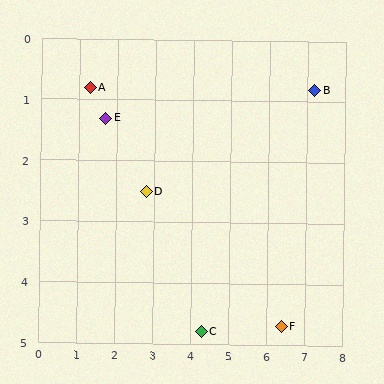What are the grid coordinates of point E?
Point E is at approximately (1.7, 1.3).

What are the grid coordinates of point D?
Point D is at approximately (2.8, 2.5).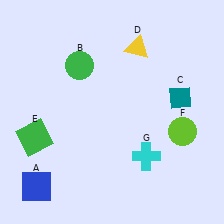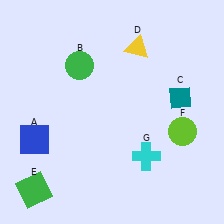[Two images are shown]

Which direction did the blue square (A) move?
The blue square (A) moved up.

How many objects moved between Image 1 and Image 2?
2 objects moved between the two images.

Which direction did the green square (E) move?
The green square (E) moved down.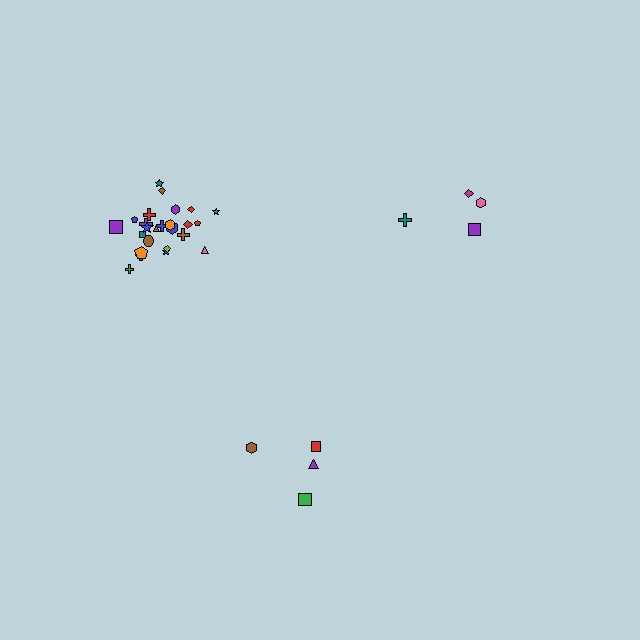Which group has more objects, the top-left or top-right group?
The top-left group.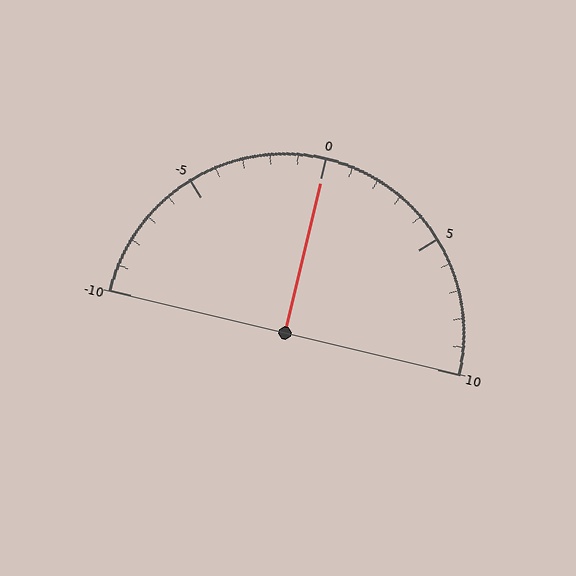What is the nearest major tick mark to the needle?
The nearest major tick mark is 0.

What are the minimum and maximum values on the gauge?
The gauge ranges from -10 to 10.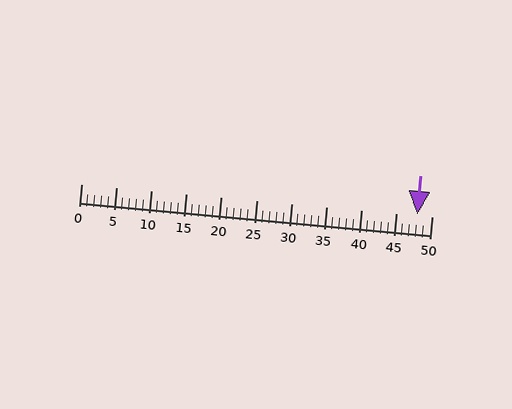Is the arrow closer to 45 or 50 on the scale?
The arrow is closer to 50.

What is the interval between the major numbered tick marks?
The major tick marks are spaced 5 units apart.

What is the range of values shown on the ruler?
The ruler shows values from 0 to 50.